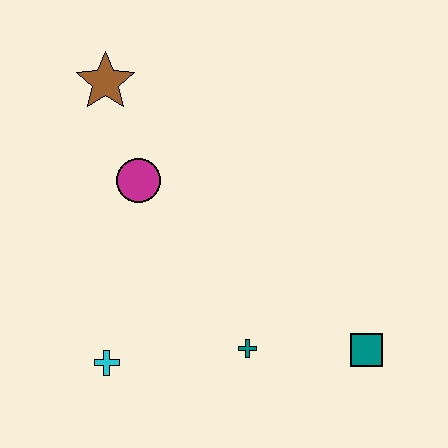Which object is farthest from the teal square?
The brown star is farthest from the teal square.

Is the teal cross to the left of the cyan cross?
No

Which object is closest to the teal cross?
The teal square is closest to the teal cross.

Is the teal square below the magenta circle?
Yes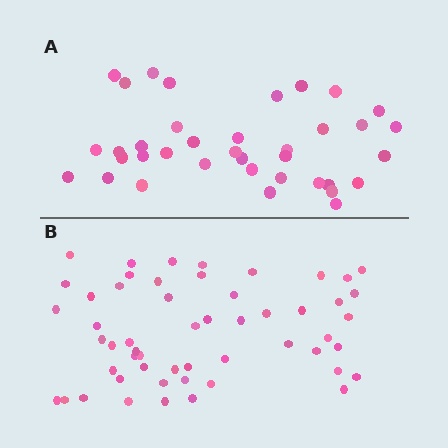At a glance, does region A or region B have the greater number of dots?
Region B (the bottom region) has more dots.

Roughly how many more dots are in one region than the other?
Region B has approximately 15 more dots than region A.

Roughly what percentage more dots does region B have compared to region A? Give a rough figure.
About 45% more.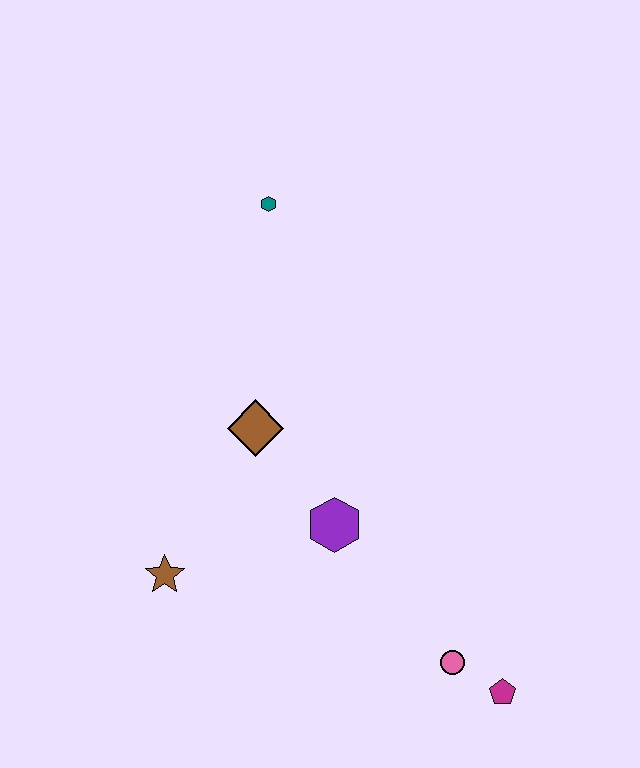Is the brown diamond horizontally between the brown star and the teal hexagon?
Yes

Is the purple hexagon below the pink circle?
No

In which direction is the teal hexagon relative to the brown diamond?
The teal hexagon is above the brown diamond.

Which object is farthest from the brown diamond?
The magenta pentagon is farthest from the brown diamond.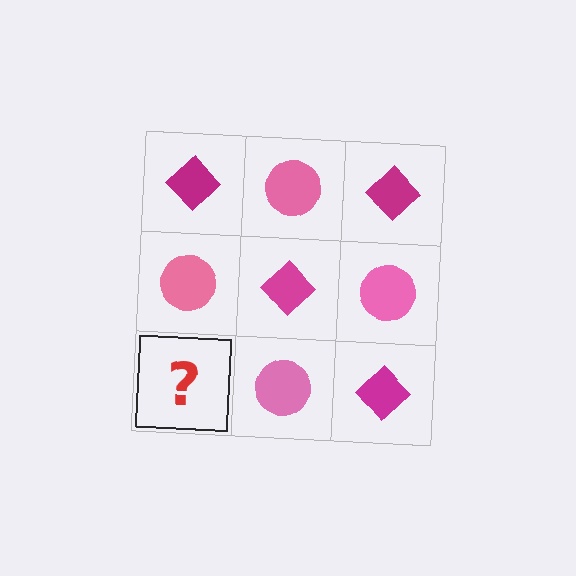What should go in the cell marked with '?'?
The missing cell should contain a magenta diamond.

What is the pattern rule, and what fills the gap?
The rule is that it alternates magenta diamond and pink circle in a checkerboard pattern. The gap should be filled with a magenta diamond.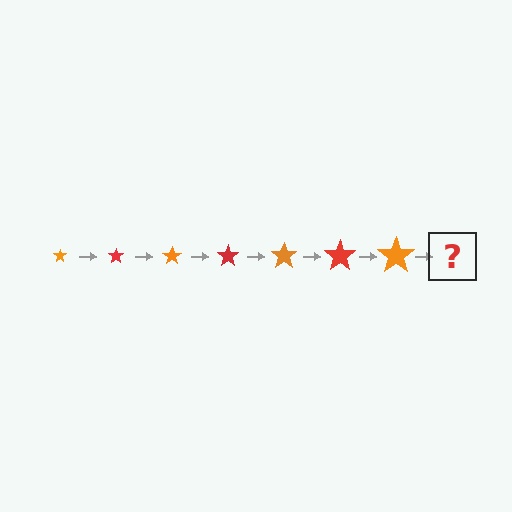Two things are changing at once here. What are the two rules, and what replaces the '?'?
The two rules are that the star grows larger each step and the color cycles through orange and red. The '?' should be a red star, larger than the previous one.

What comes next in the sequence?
The next element should be a red star, larger than the previous one.